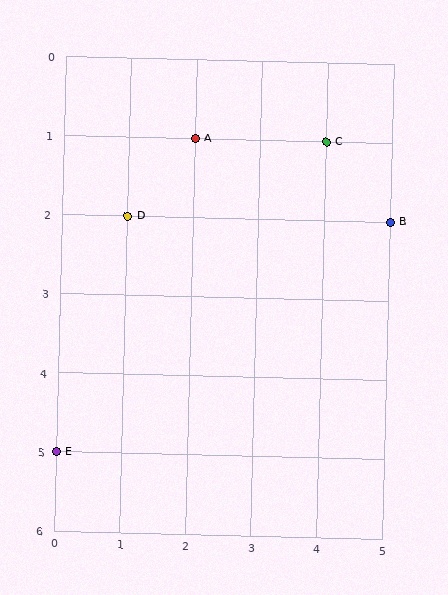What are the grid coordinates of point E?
Point E is at grid coordinates (0, 5).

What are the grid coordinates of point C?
Point C is at grid coordinates (4, 1).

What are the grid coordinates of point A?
Point A is at grid coordinates (2, 1).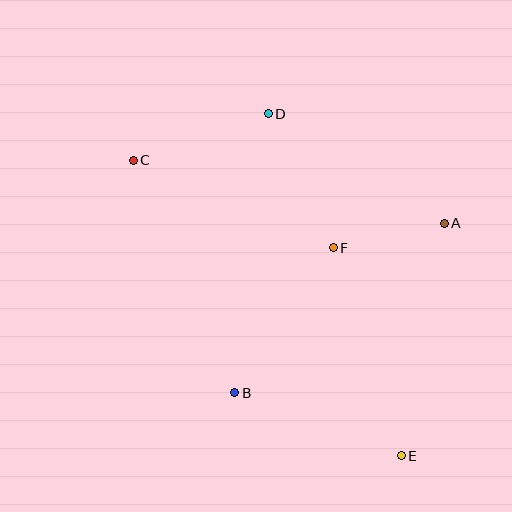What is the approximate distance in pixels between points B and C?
The distance between B and C is approximately 253 pixels.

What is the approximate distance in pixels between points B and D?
The distance between B and D is approximately 281 pixels.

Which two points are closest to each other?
Points A and F are closest to each other.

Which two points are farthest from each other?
Points C and E are farthest from each other.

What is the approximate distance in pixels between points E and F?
The distance between E and F is approximately 219 pixels.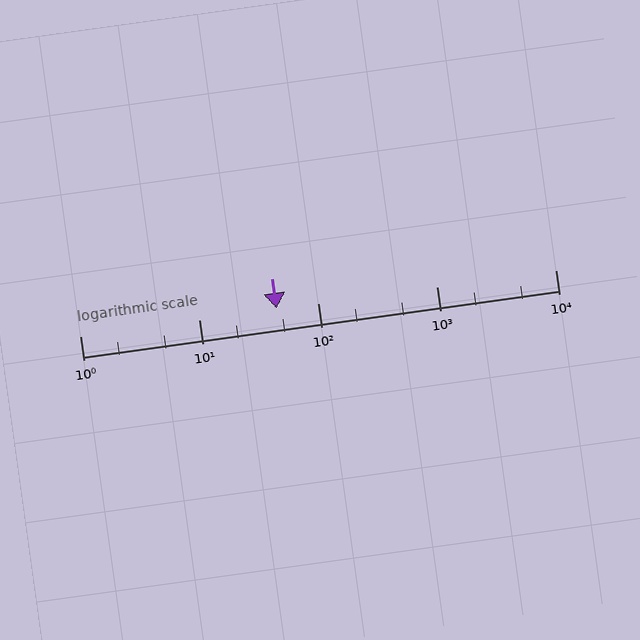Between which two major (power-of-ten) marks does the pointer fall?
The pointer is between 10 and 100.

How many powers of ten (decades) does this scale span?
The scale spans 4 decades, from 1 to 10000.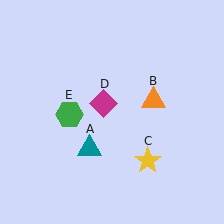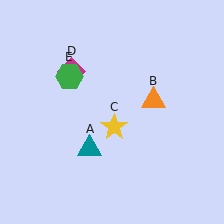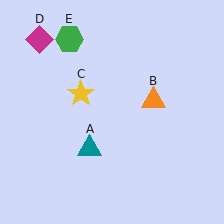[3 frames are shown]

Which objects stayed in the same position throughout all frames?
Teal triangle (object A) and orange triangle (object B) remained stationary.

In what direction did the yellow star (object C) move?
The yellow star (object C) moved up and to the left.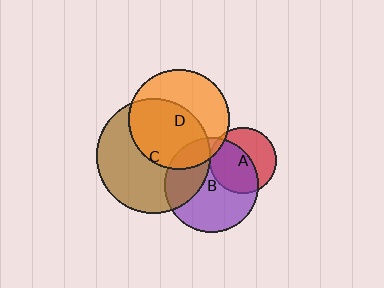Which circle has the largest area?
Circle C (brown).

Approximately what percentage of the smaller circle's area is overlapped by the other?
Approximately 5%.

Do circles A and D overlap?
Yes.